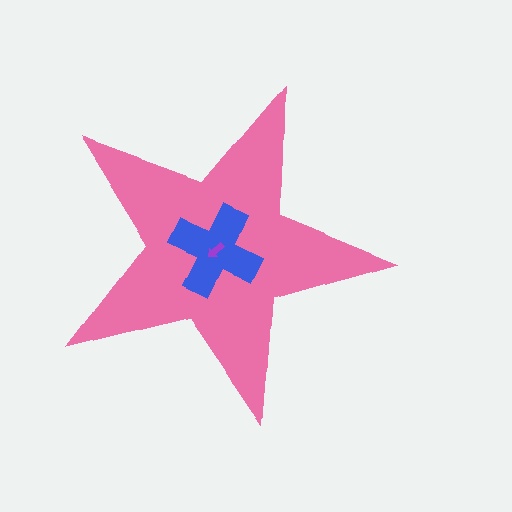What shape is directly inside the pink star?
The blue cross.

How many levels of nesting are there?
3.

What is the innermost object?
The purple arrow.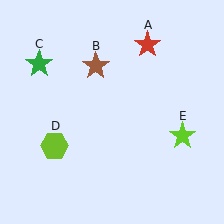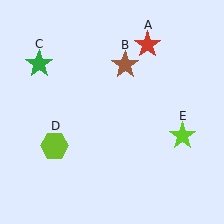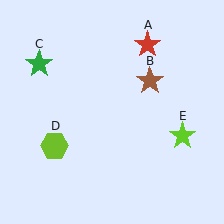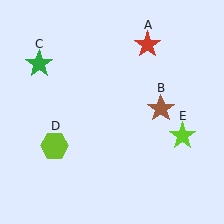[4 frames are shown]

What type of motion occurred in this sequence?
The brown star (object B) rotated clockwise around the center of the scene.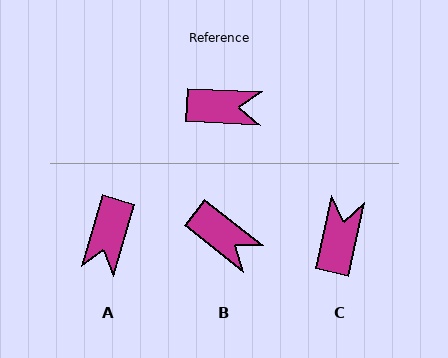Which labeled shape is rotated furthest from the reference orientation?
A, about 104 degrees away.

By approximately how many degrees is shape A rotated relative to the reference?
Approximately 104 degrees clockwise.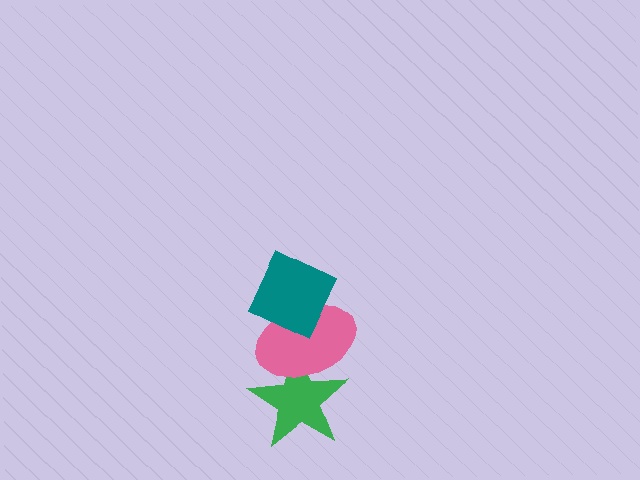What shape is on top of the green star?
The pink ellipse is on top of the green star.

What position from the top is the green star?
The green star is 3rd from the top.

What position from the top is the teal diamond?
The teal diamond is 1st from the top.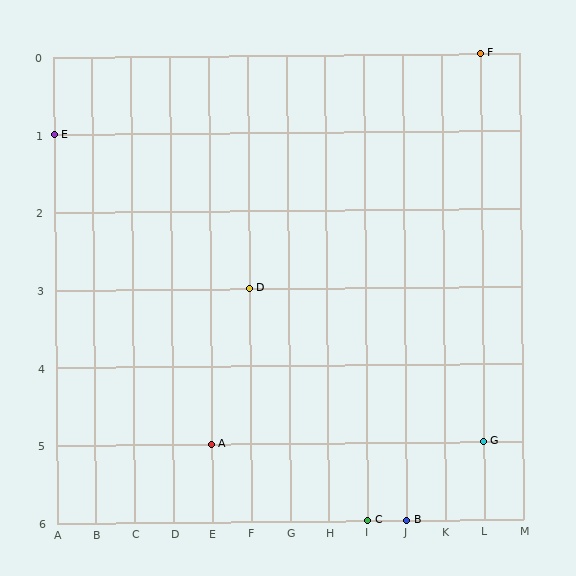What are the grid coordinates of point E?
Point E is at grid coordinates (A, 1).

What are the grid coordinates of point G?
Point G is at grid coordinates (L, 5).